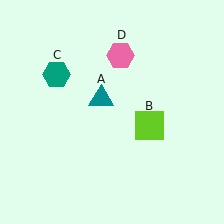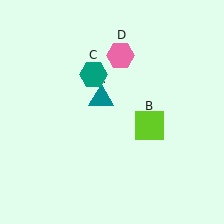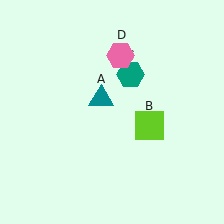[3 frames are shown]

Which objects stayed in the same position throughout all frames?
Teal triangle (object A) and lime square (object B) and pink hexagon (object D) remained stationary.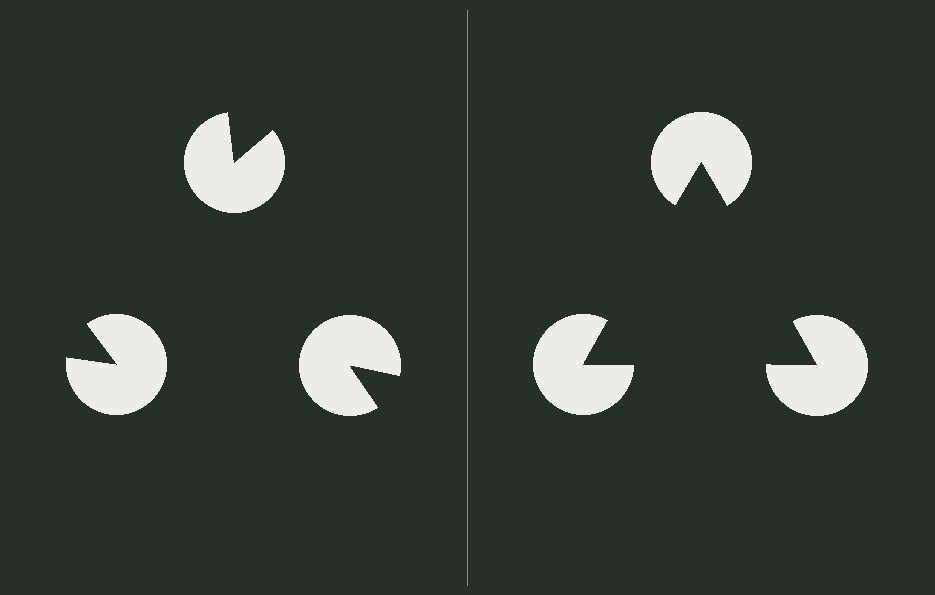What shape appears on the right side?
An illusory triangle.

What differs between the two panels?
The pac-man discs are positioned identically on both sides; only the wedge orientations differ. On the right they align to a triangle; on the left they are misaligned.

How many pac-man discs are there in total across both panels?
6 — 3 on each side.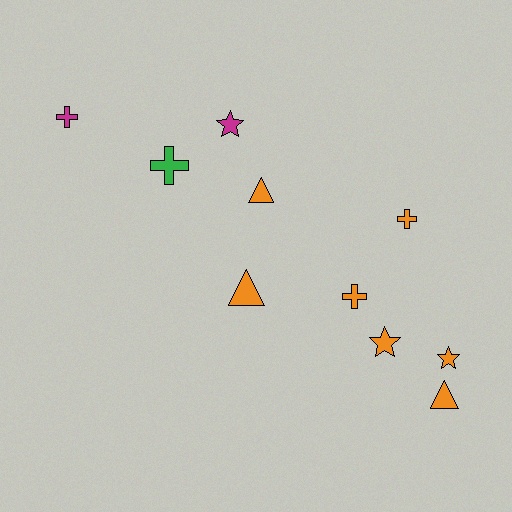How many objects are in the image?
There are 10 objects.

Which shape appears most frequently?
Cross, with 4 objects.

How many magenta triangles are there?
There are no magenta triangles.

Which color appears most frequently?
Orange, with 7 objects.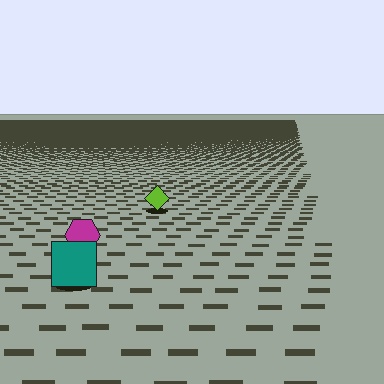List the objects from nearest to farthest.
From nearest to farthest: the teal square, the magenta hexagon, the lime diamond.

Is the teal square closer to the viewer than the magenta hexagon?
Yes. The teal square is closer — you can tell from the texture gradient: the ground texture is coarser near it.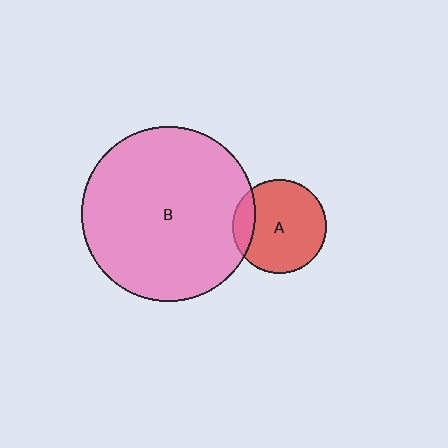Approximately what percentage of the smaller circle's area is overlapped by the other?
Approximately 15%.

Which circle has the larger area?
Circle B (pink).